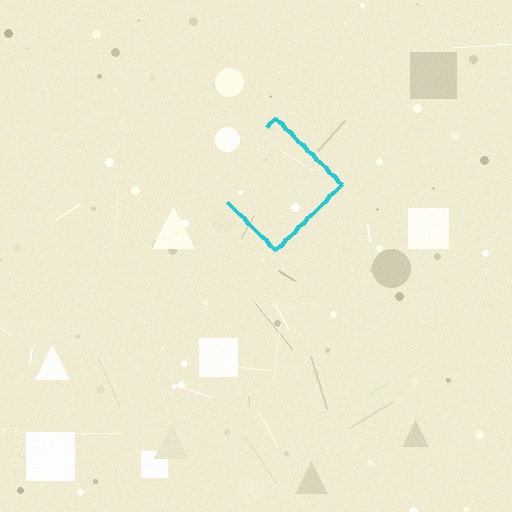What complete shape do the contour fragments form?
The contour fragments form a diamond.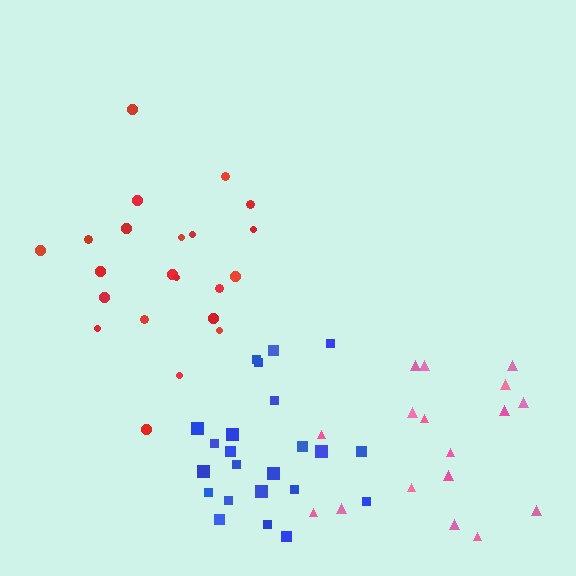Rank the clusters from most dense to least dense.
blue, red, pink.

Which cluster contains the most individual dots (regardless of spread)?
Blue (23).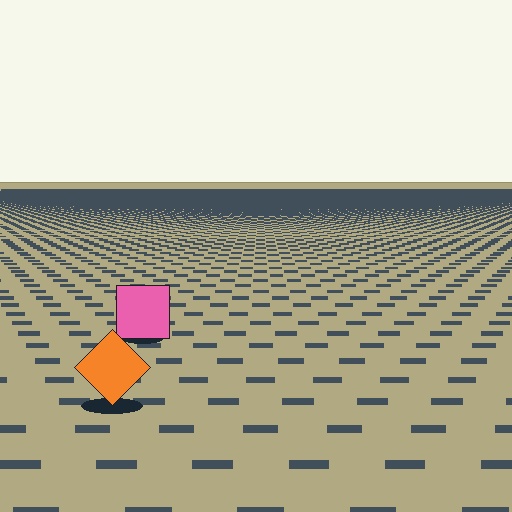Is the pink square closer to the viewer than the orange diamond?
No. The orange diamond is closer — you can tell from the texture gradient: the ground texture is coarser near it.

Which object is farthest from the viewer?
The pink square is farthest from the viewer. It appears smaller and the ground texture around it is denser.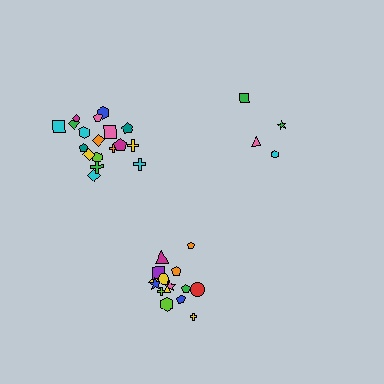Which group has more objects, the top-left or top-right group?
The top-left group.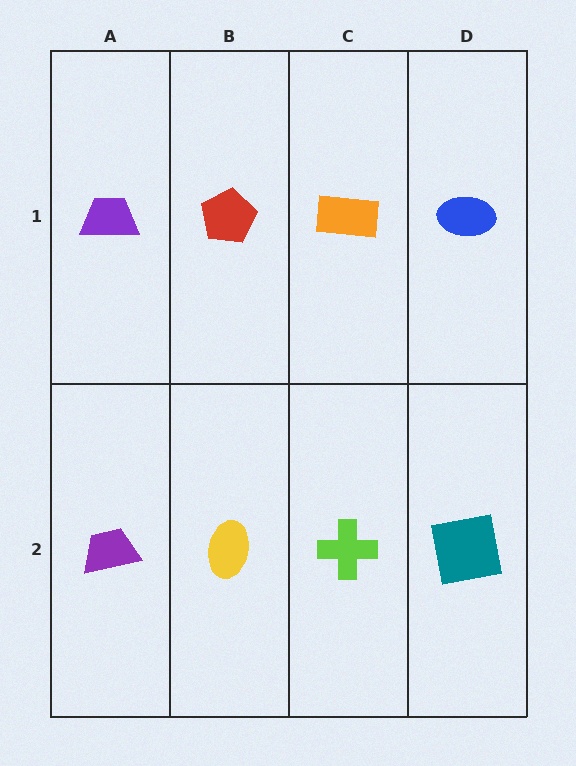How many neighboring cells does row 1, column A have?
2.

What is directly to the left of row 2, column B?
A purple trapezoid.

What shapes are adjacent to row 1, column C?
A lime cross (row 2, column C), a red pentagon (row 1, column B), a blue ellipse (row 1, column D).